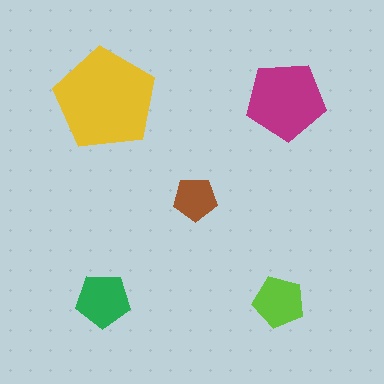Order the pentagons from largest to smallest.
the yellow one, the magenta one, the green one, the lime one, the brown one.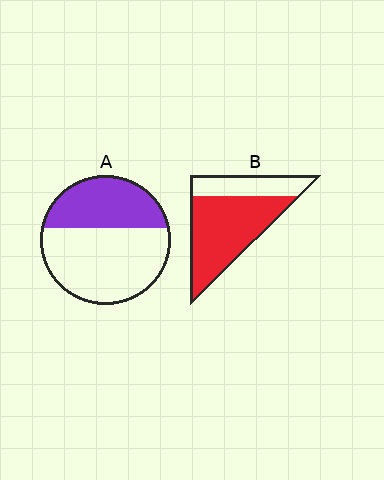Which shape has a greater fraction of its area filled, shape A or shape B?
Shape B.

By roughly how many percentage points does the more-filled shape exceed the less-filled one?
By roughly 30 percentage points (B over A).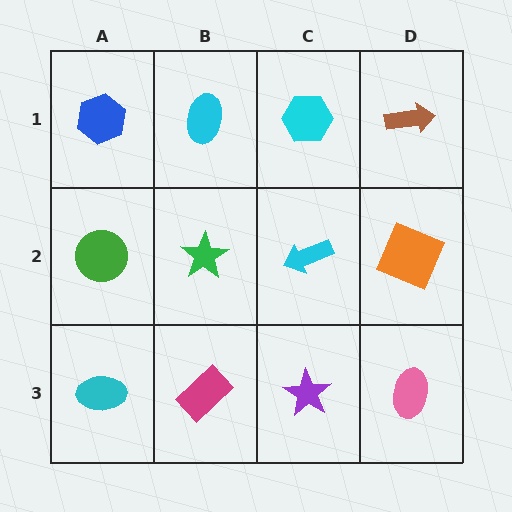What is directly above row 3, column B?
A green star.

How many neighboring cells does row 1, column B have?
3.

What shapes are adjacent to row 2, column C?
A cyan hexagon (row 1, column C), a purple star (row 3, column C), a green star (row 2, column B), an orange square (row 2, column D).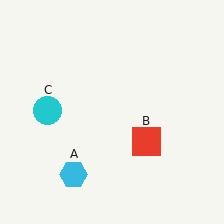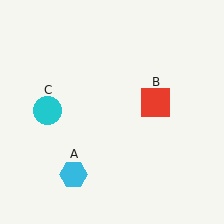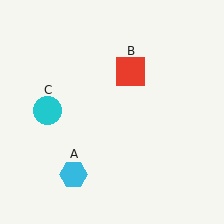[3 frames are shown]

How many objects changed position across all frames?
1 object changed position: red square (object B).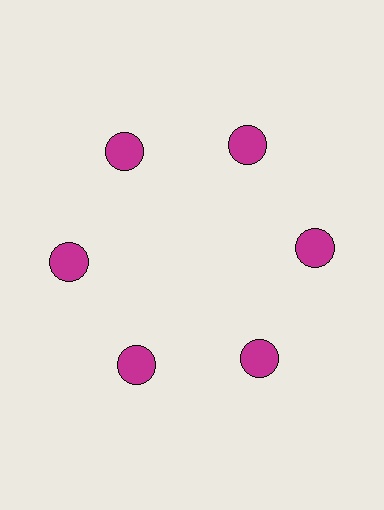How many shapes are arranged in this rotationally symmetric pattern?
There are 6 shapes, arranged in 6 groups of 1.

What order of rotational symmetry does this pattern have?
This pattern has 6-fold rotational symmetry.